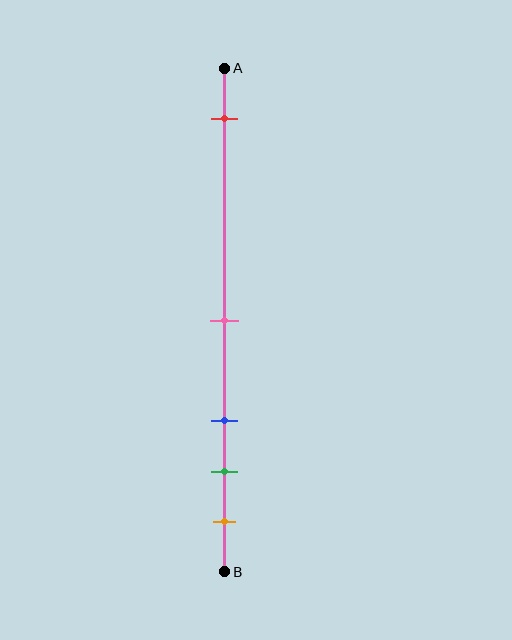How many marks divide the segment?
There are 5 marks dividing the segment.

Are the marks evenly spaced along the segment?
No, the marks are not evenly spaced.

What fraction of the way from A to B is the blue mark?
The blue mark is approximately 70% (0.7) of the way from A to B.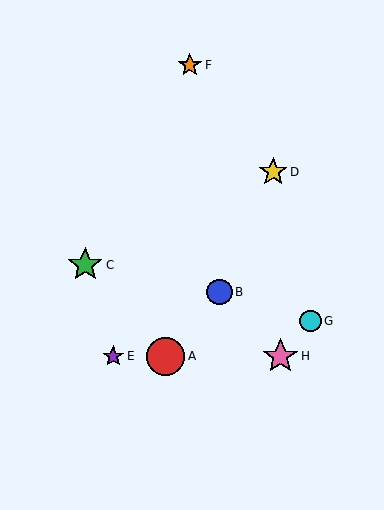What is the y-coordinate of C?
Object C is at y≈265.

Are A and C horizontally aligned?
No, A is at y≈356 and C is at y≈265.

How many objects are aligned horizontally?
3 objects (A, E, H) are aligned horizontally.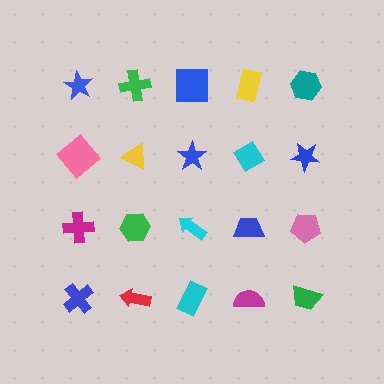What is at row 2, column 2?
A yellow triangle.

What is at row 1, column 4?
A yellow rectangle.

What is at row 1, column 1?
A blue star.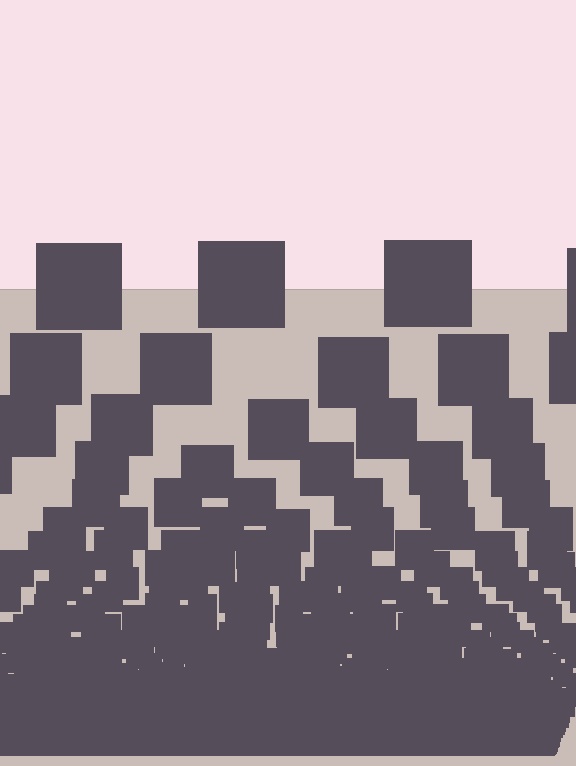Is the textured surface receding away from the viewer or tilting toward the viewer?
The surface appears to tilt toward the viewer. Texture elements get larger and sparser toward the top.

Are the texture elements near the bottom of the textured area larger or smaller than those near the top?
Smaller. The gradient is inverted — elements near the bottom are smaller and denser.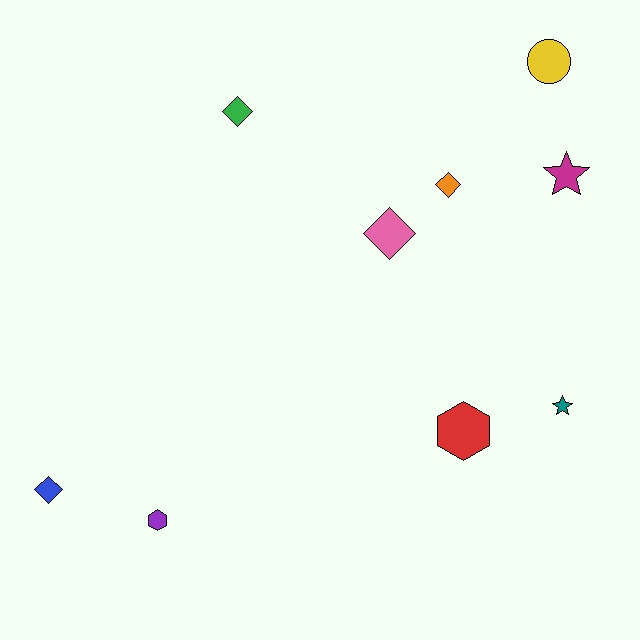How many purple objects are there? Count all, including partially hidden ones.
There is 1 purple object.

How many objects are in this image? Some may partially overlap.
There are 9 objects.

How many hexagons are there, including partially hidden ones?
There are 2 hexagons.